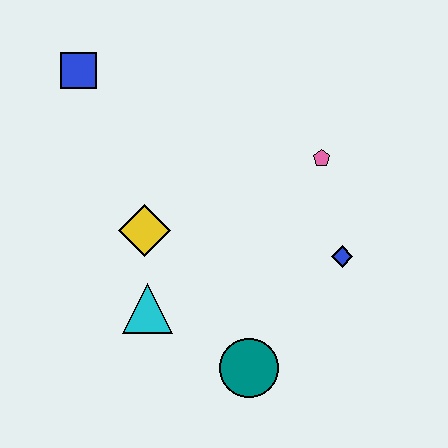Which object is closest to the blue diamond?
The pink pentagon is closest to the blue diamond.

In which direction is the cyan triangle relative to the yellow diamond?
The cyan triangle is below the yellow diamond.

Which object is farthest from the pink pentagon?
The blue square is farthest from the pink pentagon.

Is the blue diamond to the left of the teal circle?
No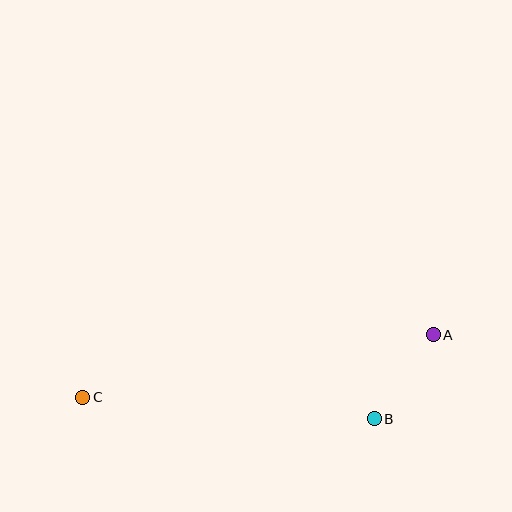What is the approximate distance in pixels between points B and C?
The distance between B and C is approximately 292 pixels.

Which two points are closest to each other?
Points A and B are closest to each other.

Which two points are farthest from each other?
Points A and C are farthest from each other.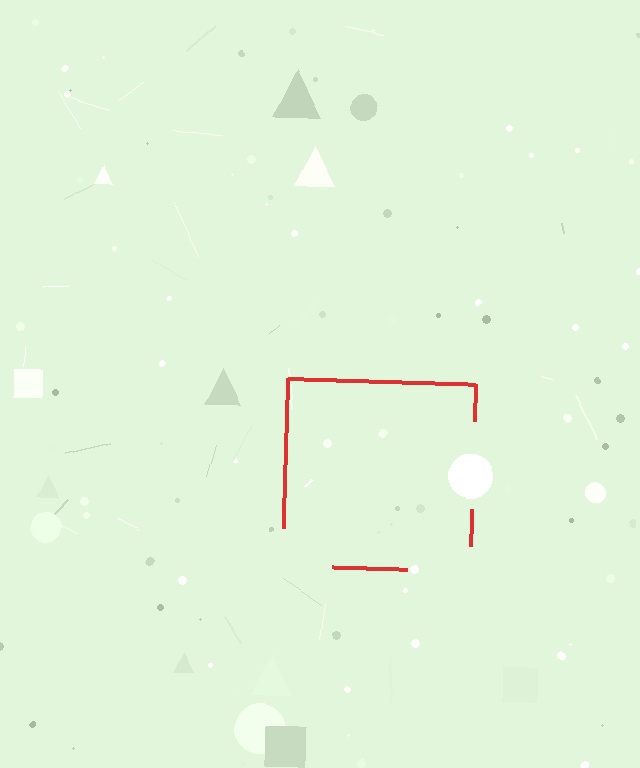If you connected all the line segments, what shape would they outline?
They would outline a square.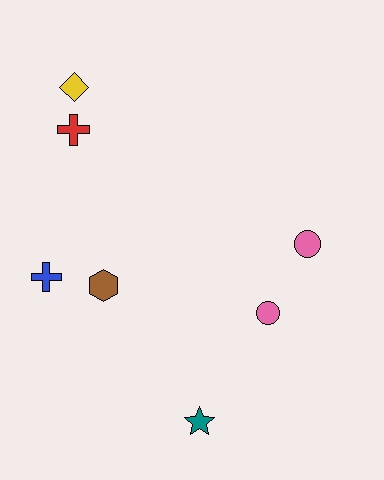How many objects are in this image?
There are 7 objects.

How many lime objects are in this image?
There are no lime objects.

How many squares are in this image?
There are no squares.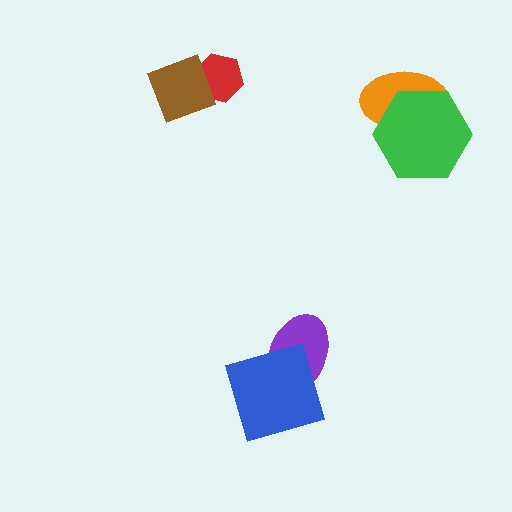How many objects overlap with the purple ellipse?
1 object overlaps with the purple ellipse.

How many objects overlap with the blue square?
1 object overlaps with the blue square.